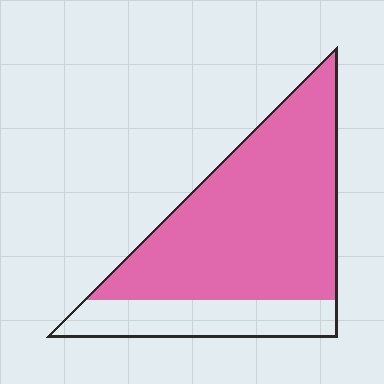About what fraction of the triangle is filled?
About three quarters (3/4).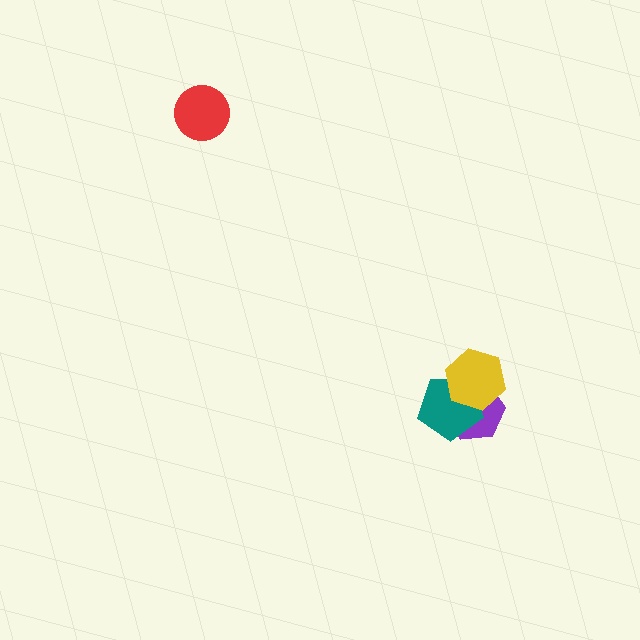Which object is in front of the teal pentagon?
The yellow hexagon is in front of the teal pentagon.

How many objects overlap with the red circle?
0 objects overlap with the red circle.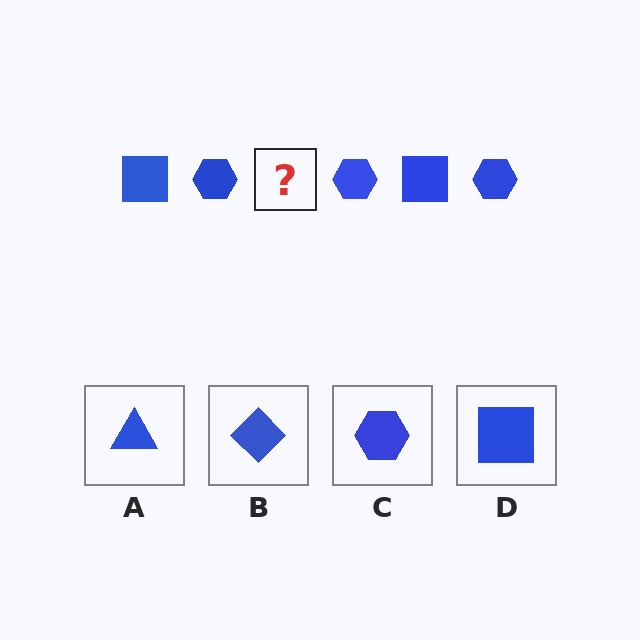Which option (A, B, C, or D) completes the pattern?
D.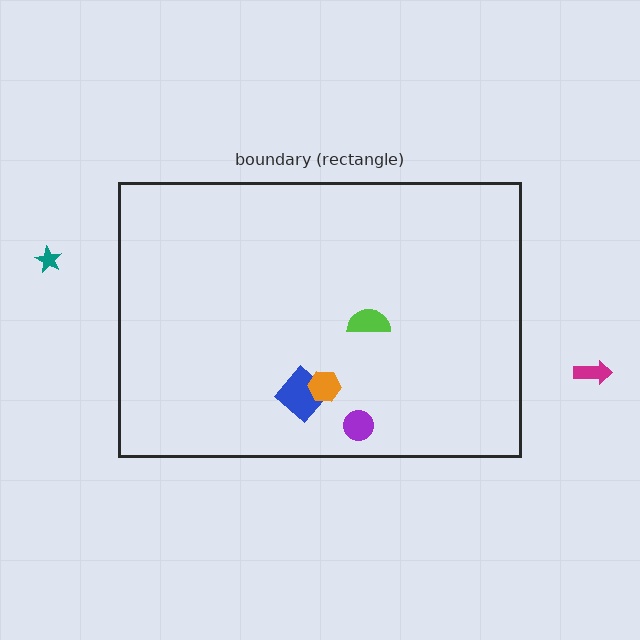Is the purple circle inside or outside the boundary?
Inside.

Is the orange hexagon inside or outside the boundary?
Inside.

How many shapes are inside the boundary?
4 inside, 2 outside.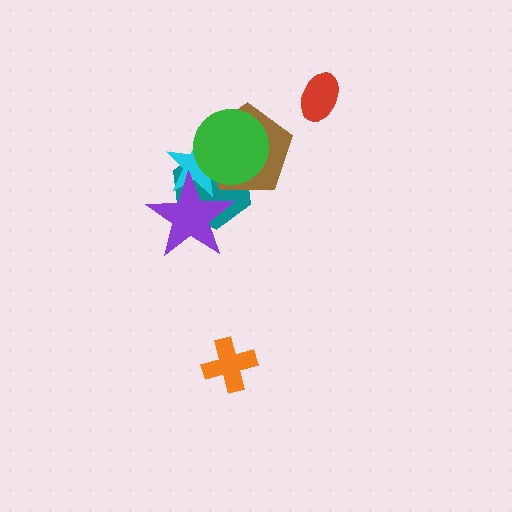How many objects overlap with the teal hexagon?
4 objects overlap with the teal hexagon.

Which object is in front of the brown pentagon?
The green circle is in front of the brown pentagon.